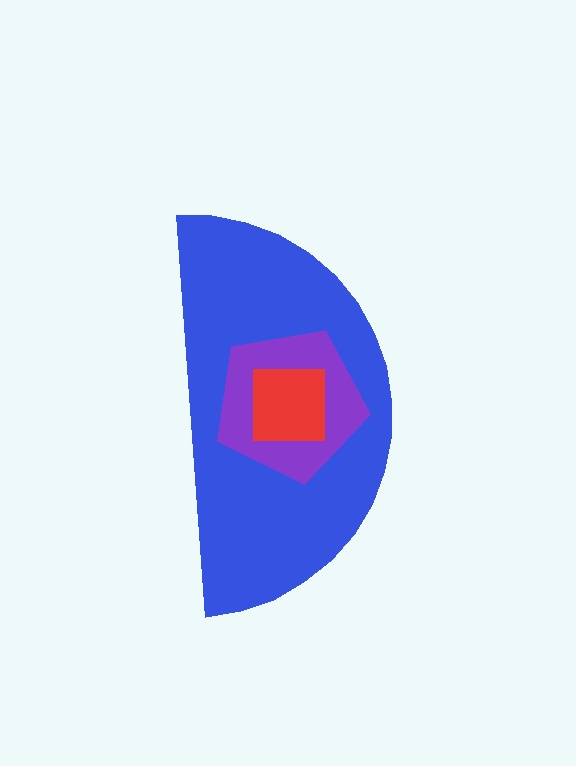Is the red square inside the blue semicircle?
Yes.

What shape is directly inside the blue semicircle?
The purple pentagon.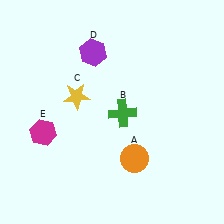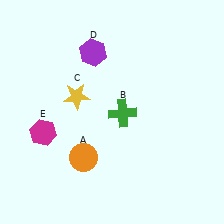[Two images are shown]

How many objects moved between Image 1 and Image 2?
1 object moved between the two images.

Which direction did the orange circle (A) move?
The orange circle (A) moved left.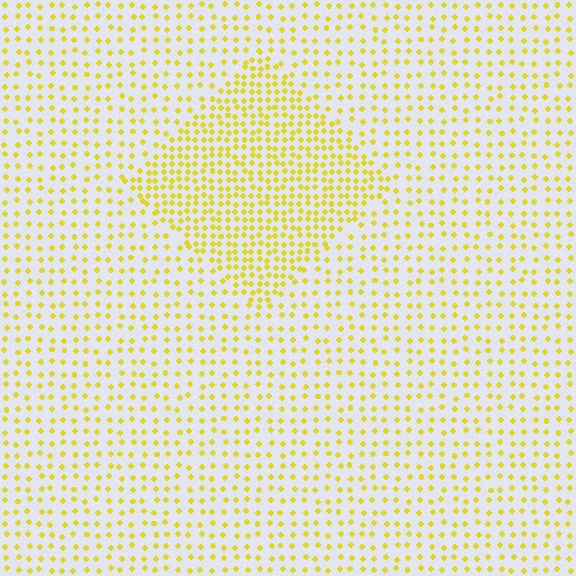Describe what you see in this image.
The image contains small yellow elements arranged at two different densities. A diamond-shaped region is visible where the elements are more densely packed than the surrounding area.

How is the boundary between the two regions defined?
The boundary is defined by a change in element density (approximately 2.1x ratio). All elements are the same color, size, and shape.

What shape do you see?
I see a diamond.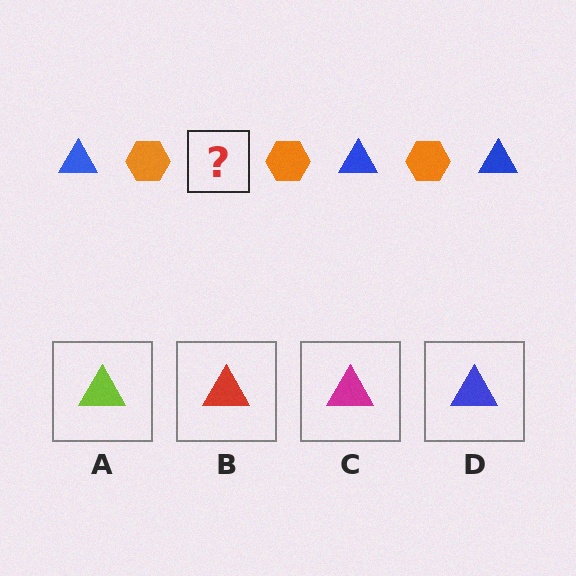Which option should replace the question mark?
Option D.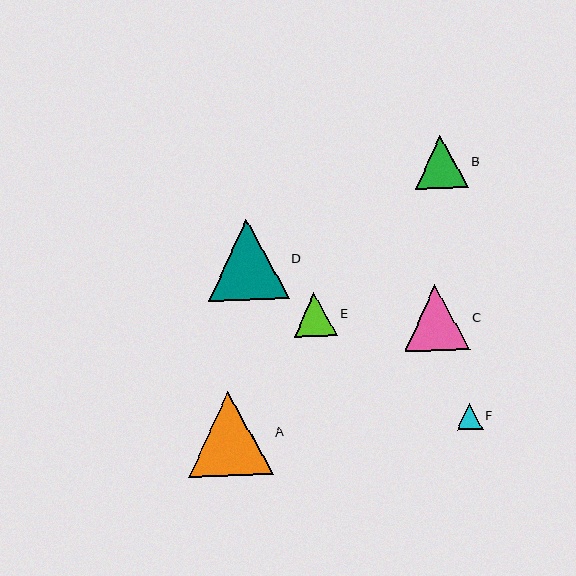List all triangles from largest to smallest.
From largest to smallest: A, D, C, B, E, F.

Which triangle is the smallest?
Triangle F is the smallest with a size of approximately 26 pixels.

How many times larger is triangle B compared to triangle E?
Triangle B is approximately 1.2 times the size of triangle E.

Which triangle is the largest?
Triangle A is the largest with a size of approximately 85 pixels.